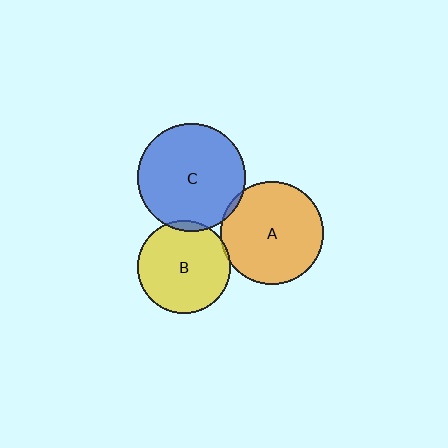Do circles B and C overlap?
Yes.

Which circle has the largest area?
Circle C (blue).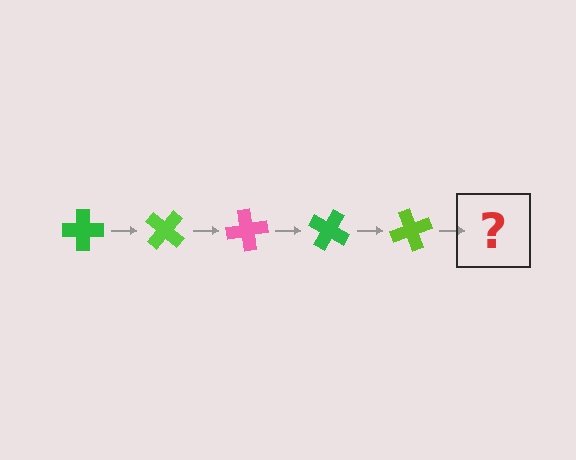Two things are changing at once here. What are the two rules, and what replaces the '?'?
The two rules are that it rotates 40 degrees each step and the color cycles through green, lime, and pink. The '?' should be a pink cross, rotated 200 degrees from the start.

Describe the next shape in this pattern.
It should be a pink cross, rotated 200 degrees from the start.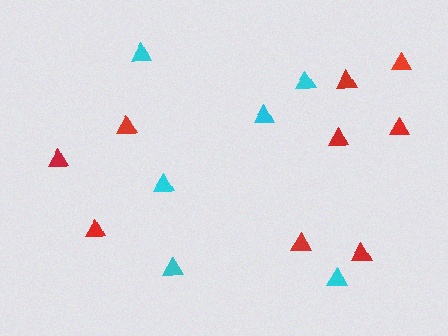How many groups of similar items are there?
There are 2 groups: one group of red triangles (9) and one group of cyan triangles (6).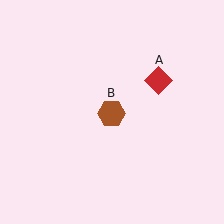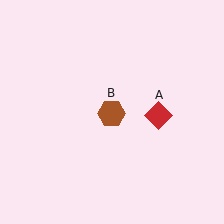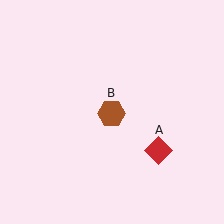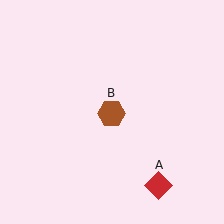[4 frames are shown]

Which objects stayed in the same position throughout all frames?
Brown hexagon (object B) remained stationary.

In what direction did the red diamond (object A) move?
The red diamond (object A) moved down.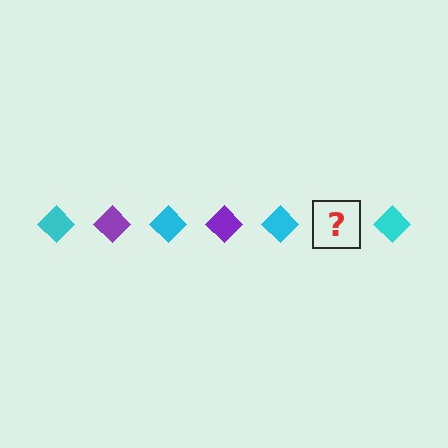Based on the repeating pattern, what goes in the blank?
The blank should be a purple diamond.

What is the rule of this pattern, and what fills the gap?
The rule is that the pattern cycles through cyan, purple diamonds. The gap should be filled with a purple diamond.